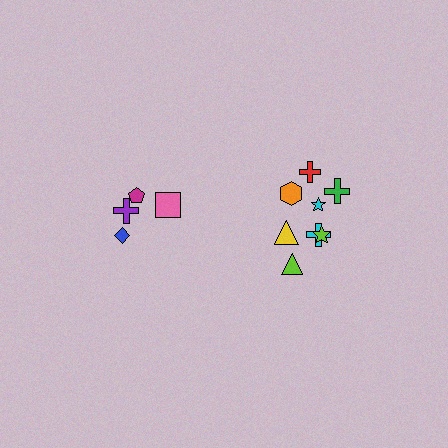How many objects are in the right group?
There are 8 objects.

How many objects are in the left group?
There are 4 objects.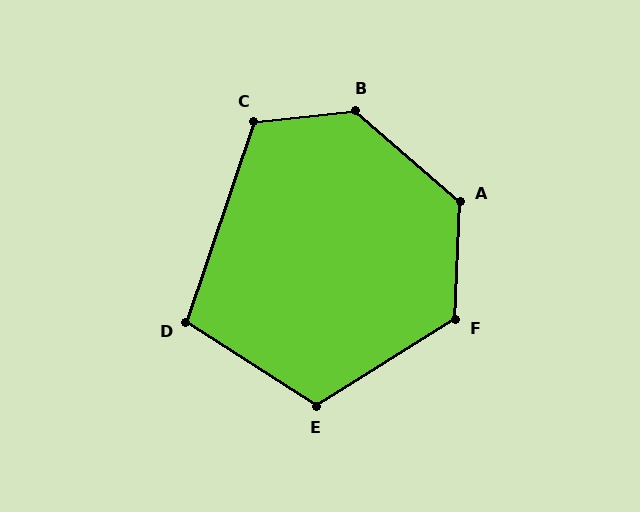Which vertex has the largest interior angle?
B, at approximately 132 degrees.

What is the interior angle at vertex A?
Approximately 129 degrees (obtuse).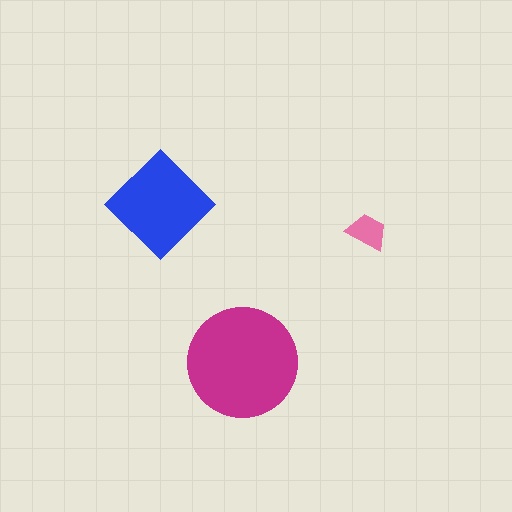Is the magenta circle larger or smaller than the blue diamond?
Larger.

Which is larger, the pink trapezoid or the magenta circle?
The magenta circle.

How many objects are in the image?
There are 3 objects in the image.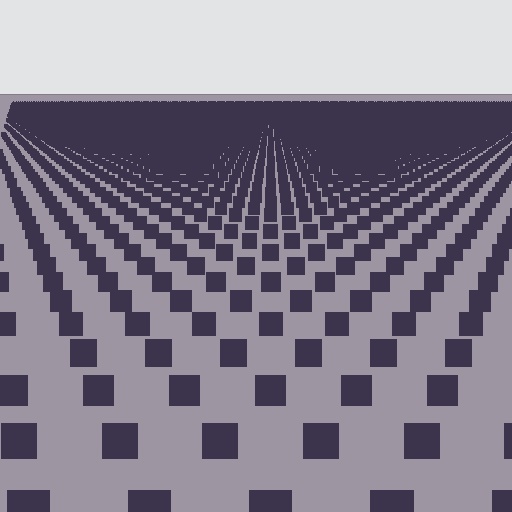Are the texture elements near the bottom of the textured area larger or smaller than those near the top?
Larger. Near the bottom, elements are closer to the viewer and appear at a bigger on-screen size.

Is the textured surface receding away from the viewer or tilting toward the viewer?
The surface is receding away from the viewer. Texture elements get smaller and denser toward the top.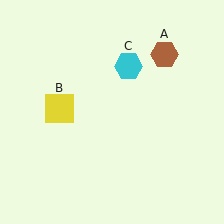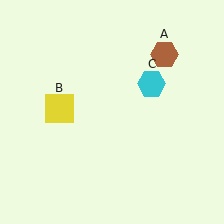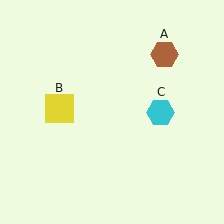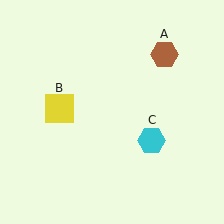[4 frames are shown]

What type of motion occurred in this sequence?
The cyan hexagon (object C) rotated clockwise around the center of the scene.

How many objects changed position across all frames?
1 object changed position: cyan hexagon (object C).